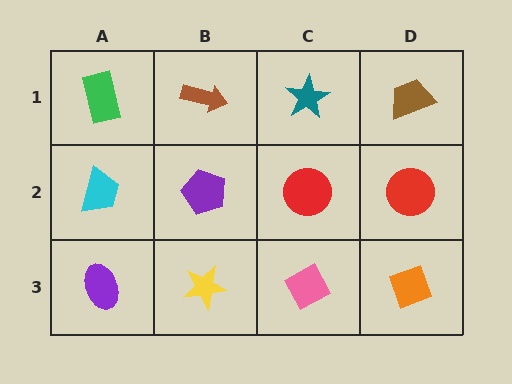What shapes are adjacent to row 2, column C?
A teal star (row 1, column C), a pink diamond (row 3, column C), a purple pentagon (row 2, column B), a red circle (row 2, column D).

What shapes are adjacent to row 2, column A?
A green rectangle (row 1, column A), a purple ellipse (row 3, column A), a purple pentagon (row 2, column B).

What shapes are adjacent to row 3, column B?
A purple pentagon (row 2, column B), a purple ellipse (row 3, column A), a pink diamond (row 3, column C).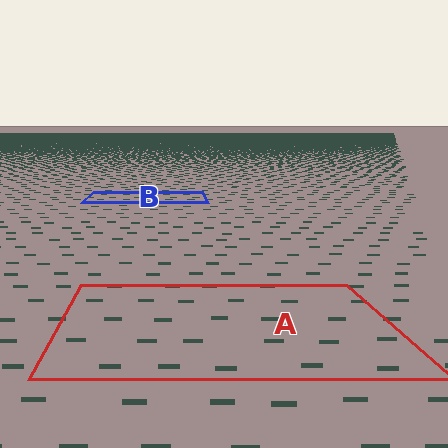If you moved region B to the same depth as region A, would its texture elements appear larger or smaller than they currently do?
They would appear larger. At a closer depth, the same texture elements are projected at a bigger on-screen size.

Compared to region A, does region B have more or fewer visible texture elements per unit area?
Region B has more texture elements per unit area — they are packed more densely because it is farther away.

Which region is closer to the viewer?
Region A is closer. The texture elements there are larger and more spread out.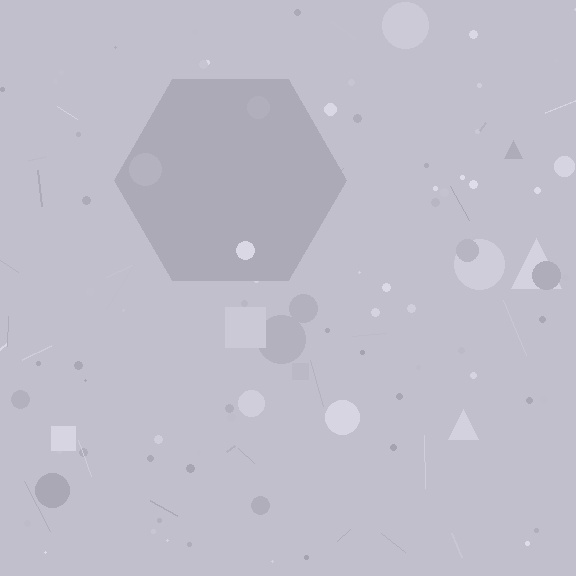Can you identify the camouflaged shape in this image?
The camouflaged shape is a hexagon.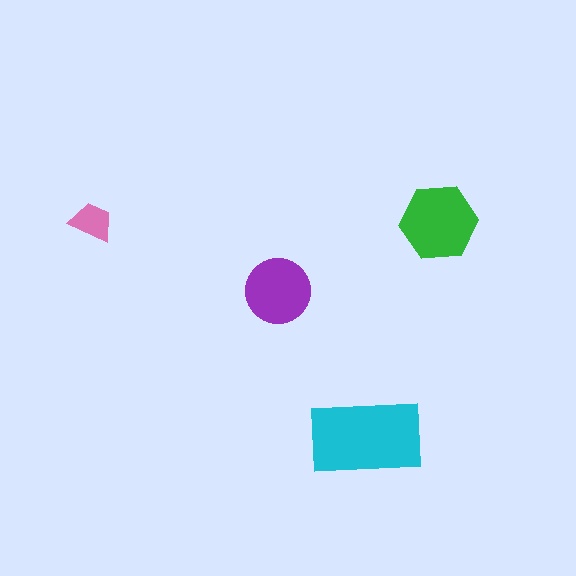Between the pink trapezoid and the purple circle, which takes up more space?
The purple circle.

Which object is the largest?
The cyan rectangle.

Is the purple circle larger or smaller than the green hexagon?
Smaller.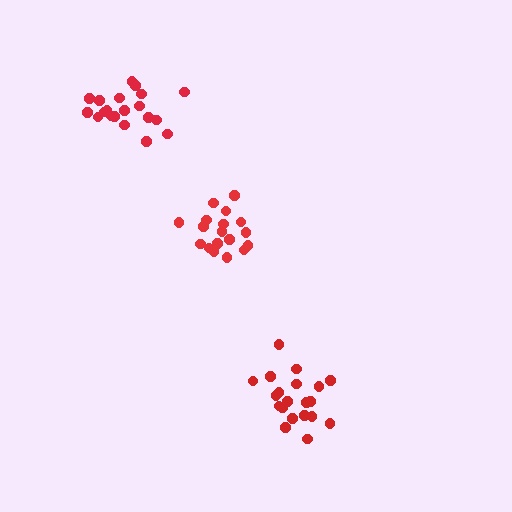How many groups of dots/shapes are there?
There are 3 groups.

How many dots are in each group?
Group 1: 20 dots, Group 2: 20 dots, Group 3: 19 dots (59 total).